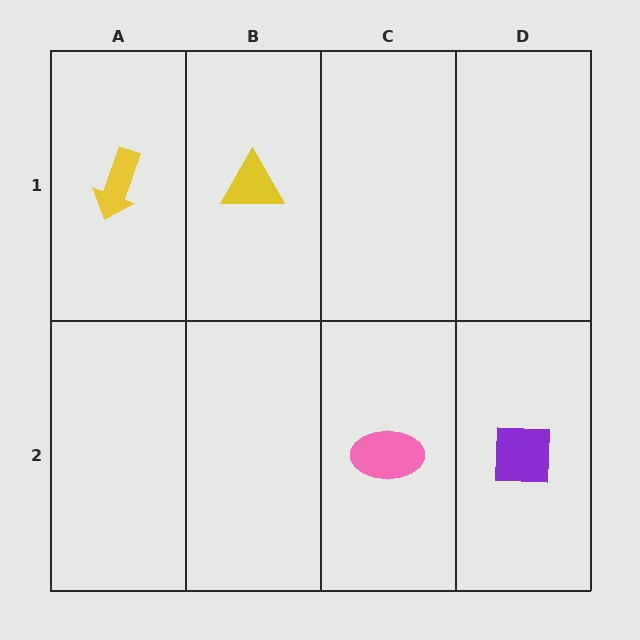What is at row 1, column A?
A yellow arrow.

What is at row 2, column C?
A pink ellipse.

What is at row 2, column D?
A purple square.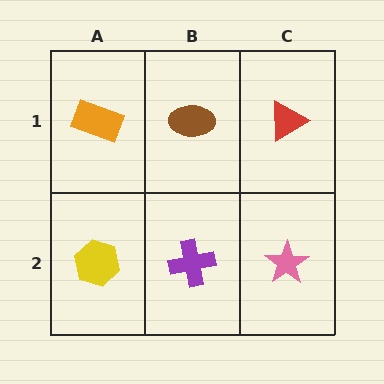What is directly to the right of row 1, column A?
A brown ellipse.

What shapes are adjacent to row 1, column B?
A purple cross (row 2, column B), an orange rectangle (row 1, column A), a red triangle (row 1, column C).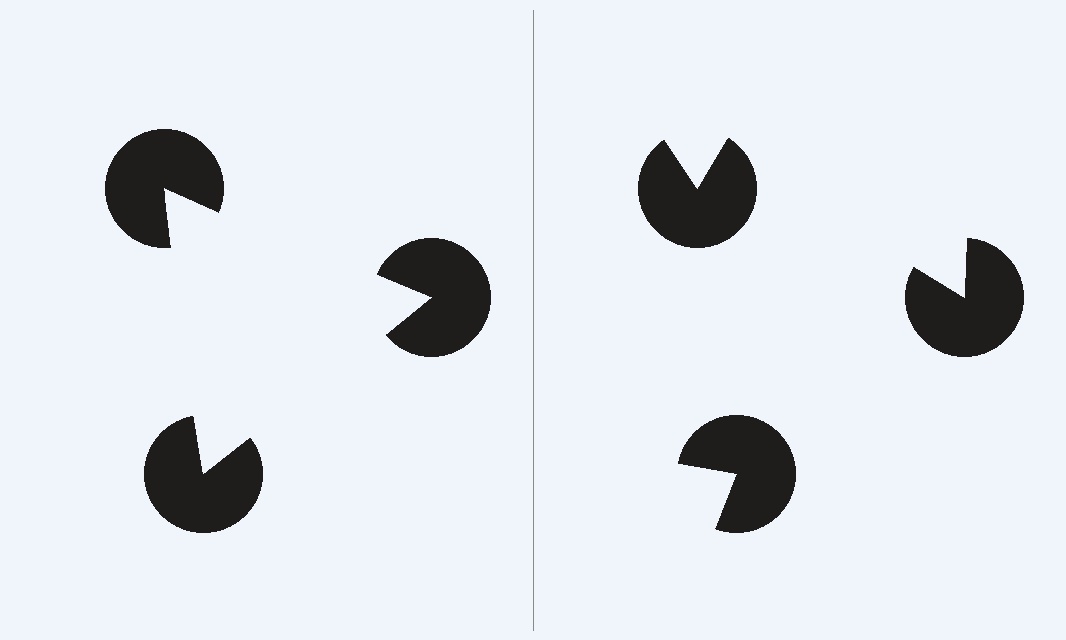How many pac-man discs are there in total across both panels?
6 — 3 on each side.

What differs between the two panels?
The pac-man discs are positioned identically on both sides; only the wedge orientations differ. On the left they align to a triangle; on the right they are misaligned.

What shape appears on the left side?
An illusory triangle.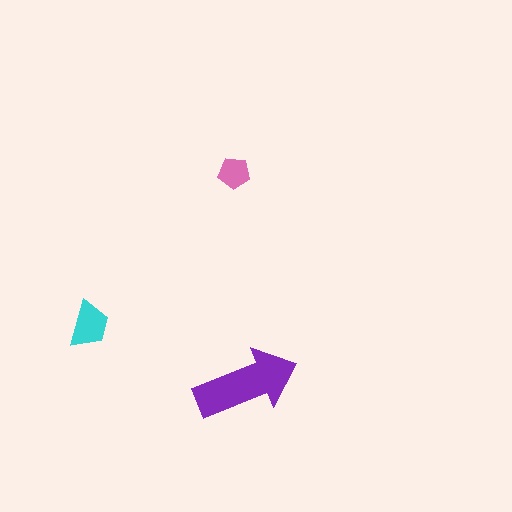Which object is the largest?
The purple arrow.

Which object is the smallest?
The pink pentagon.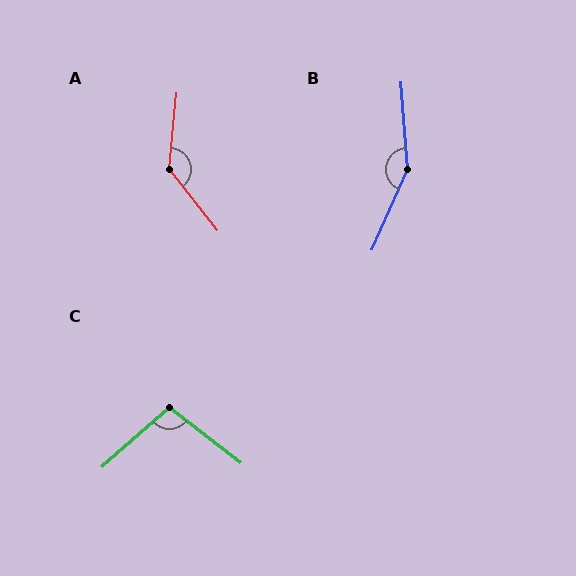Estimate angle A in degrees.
Approximately 136 degrees.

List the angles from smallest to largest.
C (101°), A (136°), B (151°).